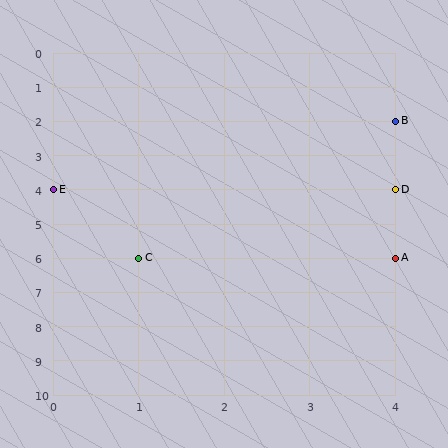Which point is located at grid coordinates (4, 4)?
Point D is at (4, 4).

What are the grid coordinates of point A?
Point A is at grid coordinates (4, 6).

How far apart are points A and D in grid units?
Points A and D are 2 rows apart.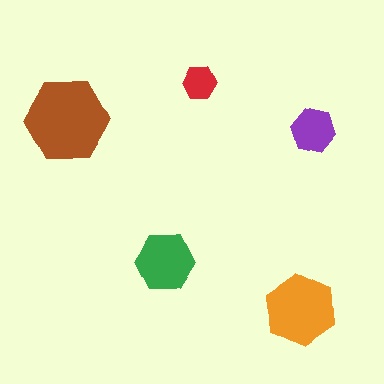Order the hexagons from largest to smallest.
the brown one, the orange one, the green one, the purple one, the red one.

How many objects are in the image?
There are 5 objects in the image.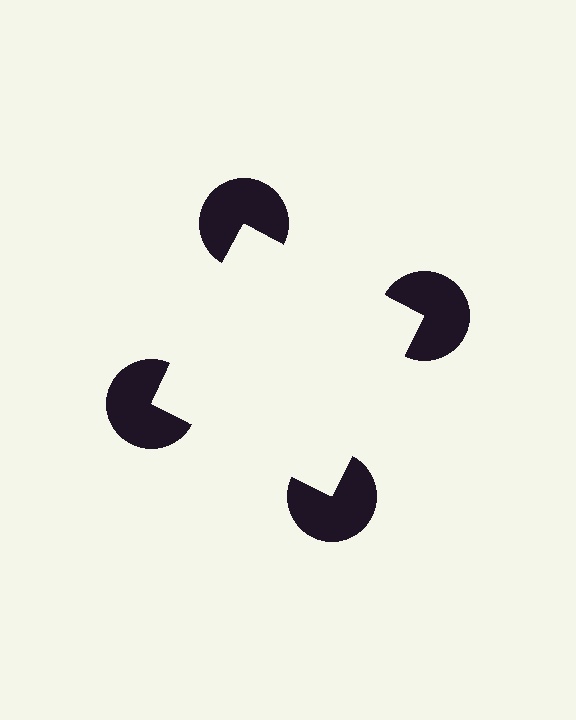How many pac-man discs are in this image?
There are 4 — one at each vertex of the illusory square.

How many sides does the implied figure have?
4 sides.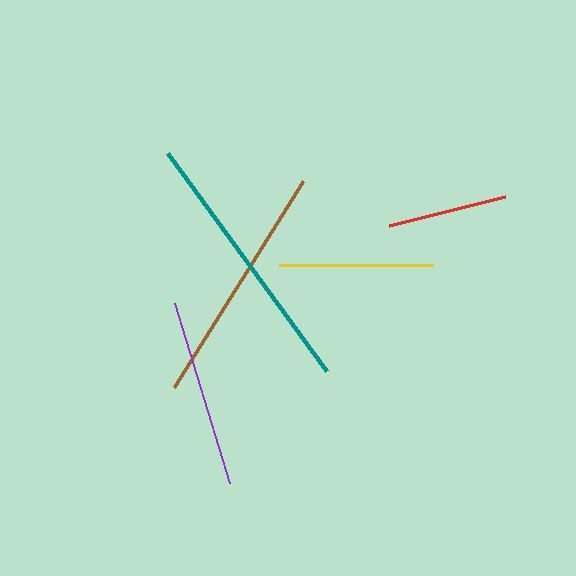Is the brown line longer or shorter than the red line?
The brown line is longer than the red line.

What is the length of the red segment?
The red segment is approximately 120 pixels long.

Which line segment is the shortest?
The red line is the shortest at approximately 120 pixels.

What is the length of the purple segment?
The purple segment is approximately 188 pixels long.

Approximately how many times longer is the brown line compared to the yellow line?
The brown line is approximately 1.6 times the length of the yellow line.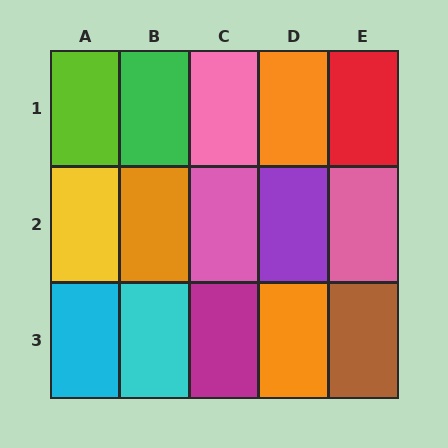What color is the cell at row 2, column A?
Yellow.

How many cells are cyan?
2 cells are cyan.